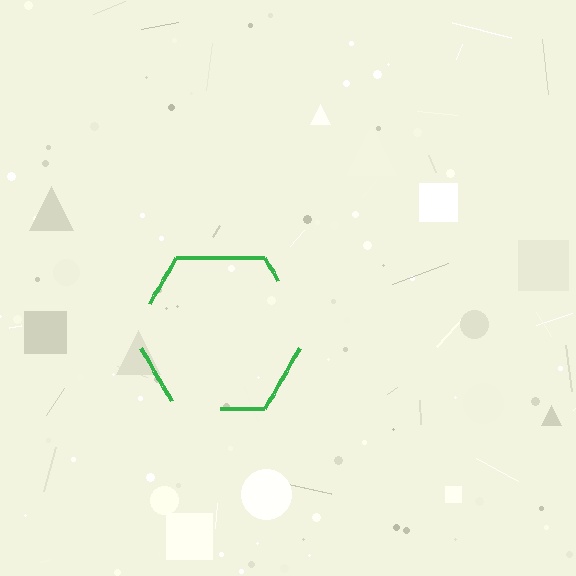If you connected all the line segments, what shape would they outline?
They would outline a hexagon.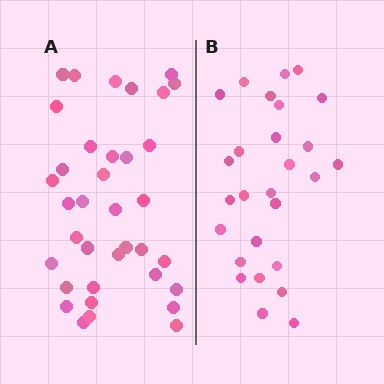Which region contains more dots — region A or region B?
Region A (the left region) has more dots.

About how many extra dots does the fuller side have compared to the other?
Region A has roughly 8 or so more dots than region B.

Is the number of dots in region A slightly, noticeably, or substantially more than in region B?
Region A has noticeably more, but not dramatically so. The ratio is roughly 1.3 to 1.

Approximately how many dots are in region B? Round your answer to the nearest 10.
About 30 dots. (The exact count is 27, which rounds to 30.)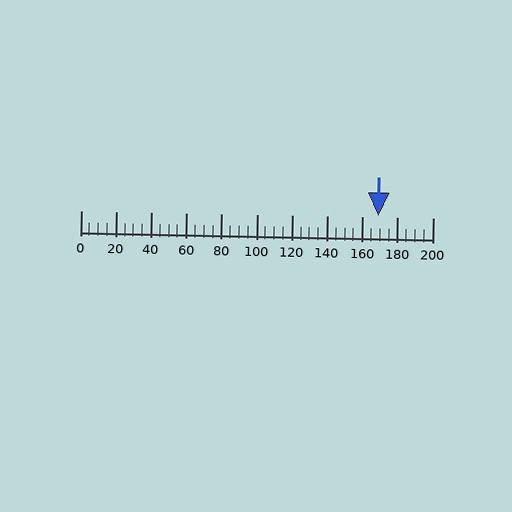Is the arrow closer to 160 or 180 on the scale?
The arrow is closer to 160.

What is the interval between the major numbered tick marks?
The major tick marks are spaced 20 units apart.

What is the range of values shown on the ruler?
The ruler shows values from 0 to 200.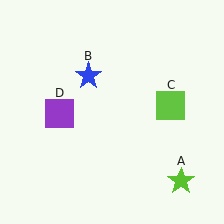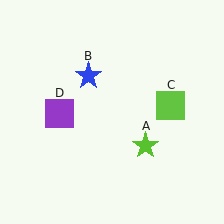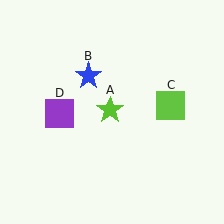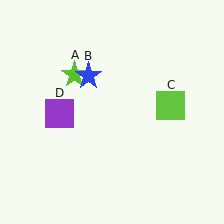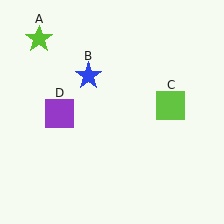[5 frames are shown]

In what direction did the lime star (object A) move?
The lime star (object A) moved up and to the left.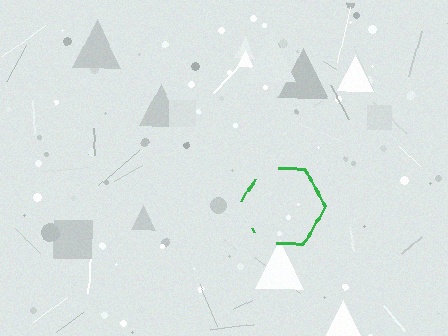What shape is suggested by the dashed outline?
The dashed outline suggests a hexagon.